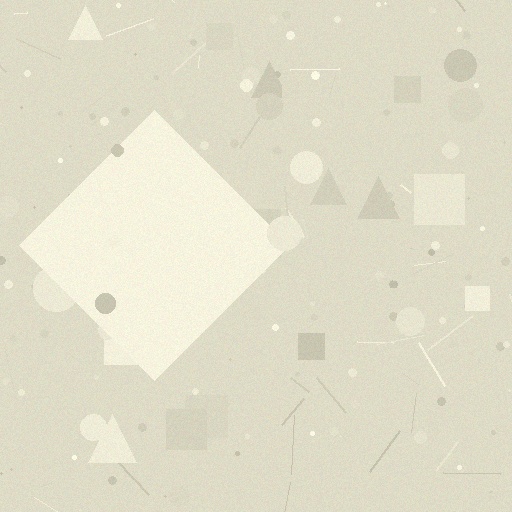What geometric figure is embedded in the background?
A diamond is embedded in the background.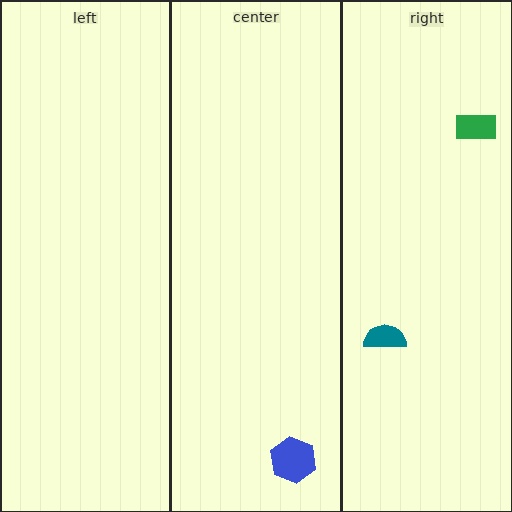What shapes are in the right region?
The teal semicircle, the green rectangle.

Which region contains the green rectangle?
The right region.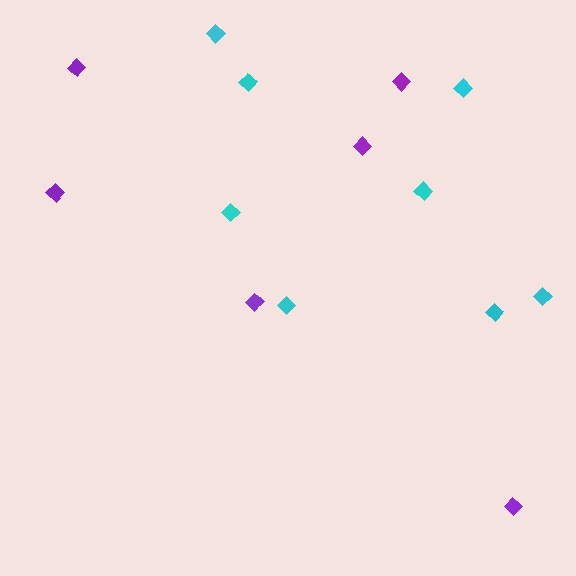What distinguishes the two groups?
There are 2 groups: one group of cyan diamonds (8) and one group of purple diamonds (6).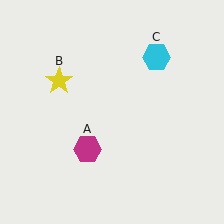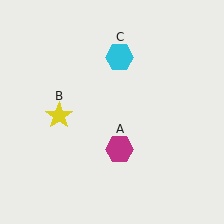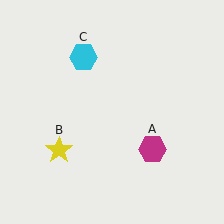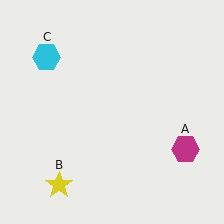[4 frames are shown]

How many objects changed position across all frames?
3 objects changed position: magenta hexagon (object A), yellow star (object B), cyan hexagon (object C).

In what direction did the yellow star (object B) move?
The yellow star (object B) moved down.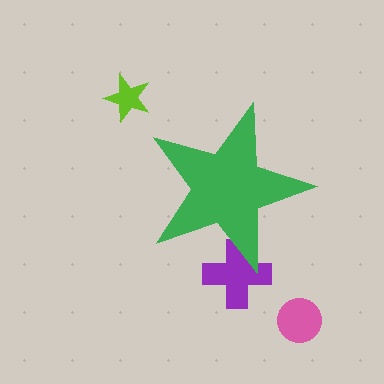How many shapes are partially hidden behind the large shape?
1 shape is partially hidden.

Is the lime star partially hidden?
No, the lime star is fully visible.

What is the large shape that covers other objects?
A green star.